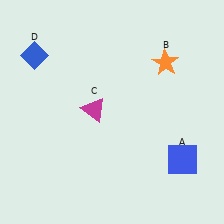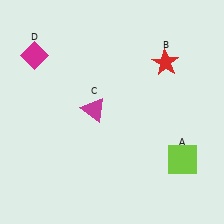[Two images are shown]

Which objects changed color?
A changed from blue to lime. B changed from orange to red. D changed from blue to magenta.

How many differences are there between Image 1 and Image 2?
There are 3 differences between the two images.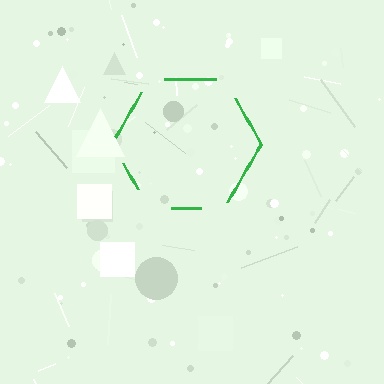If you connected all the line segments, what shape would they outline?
They would outline a hexagon.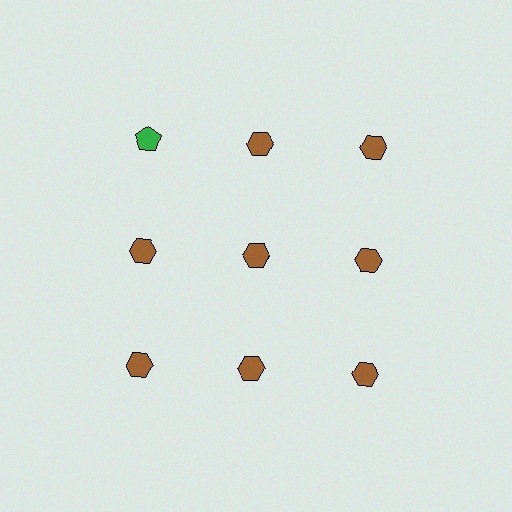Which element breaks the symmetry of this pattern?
The green pentagon in the top row, leftmost column breaks the symmetry. All other shapes are brown hexagons.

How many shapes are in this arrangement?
There are 9 shapes arranged in a grid pattern.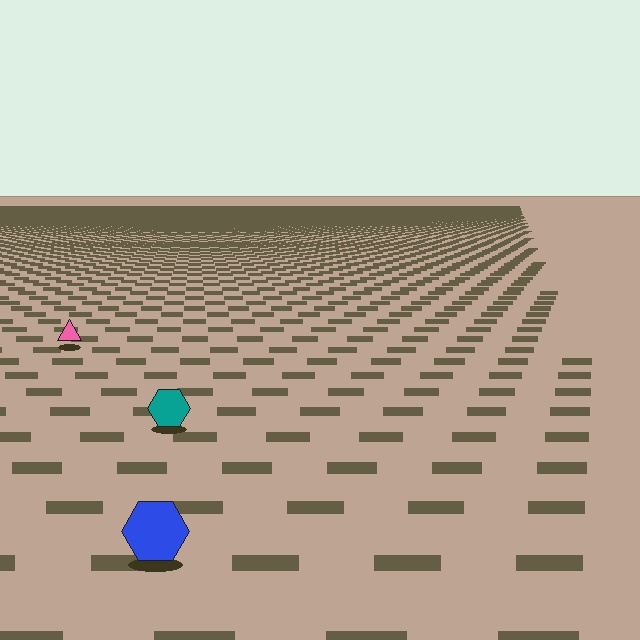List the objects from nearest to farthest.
From nearest to farthest: the blue hexagon, the teal hexagon, the pink triangle.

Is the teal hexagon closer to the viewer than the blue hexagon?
No. The blue hexagon is closer — you can tell from the texture gradient: the ground texture is coarser near it.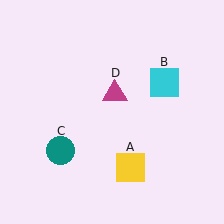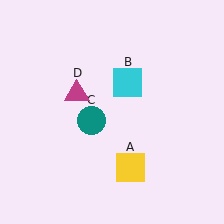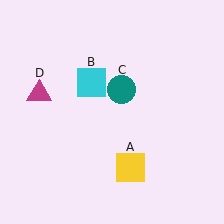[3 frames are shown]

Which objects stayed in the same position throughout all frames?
Yellow square (object A) remained stationary.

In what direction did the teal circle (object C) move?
The teal circle (object C) moved up and to the right.